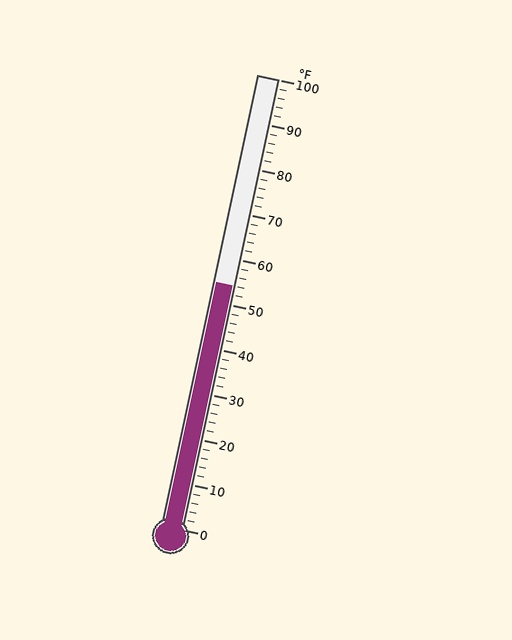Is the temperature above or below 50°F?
The temperature is above 50°F.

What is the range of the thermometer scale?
The thermometer scale ranges from 0°F to 100°F.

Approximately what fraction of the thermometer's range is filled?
The thermometer is filled to approximately 55% of its range.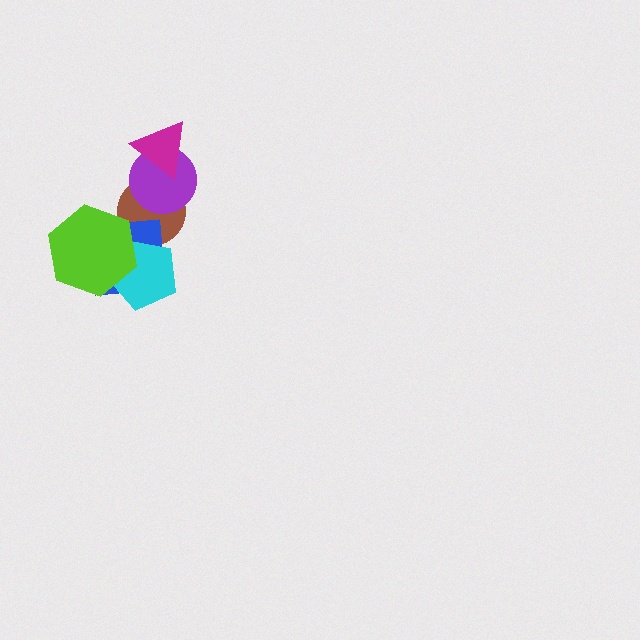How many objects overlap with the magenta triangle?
1 object overlaps with the magenta triangle.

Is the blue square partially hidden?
Yes, it is partially covered by another shape.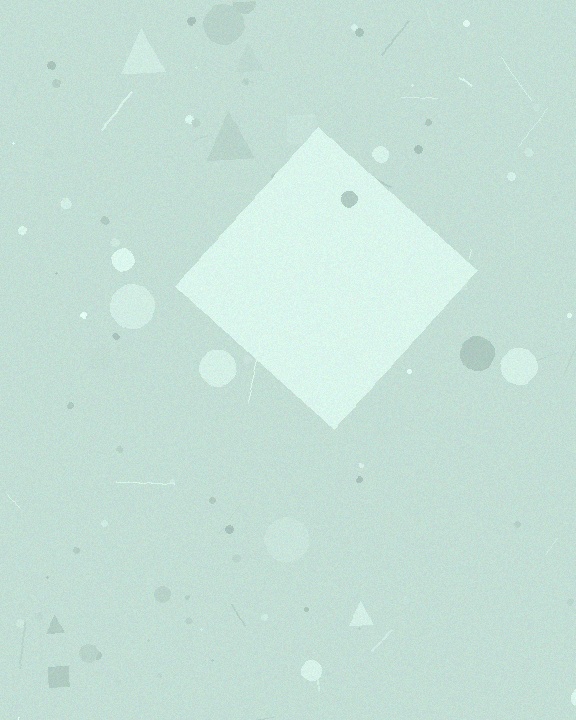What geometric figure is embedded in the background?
A diamond is embedded in the background.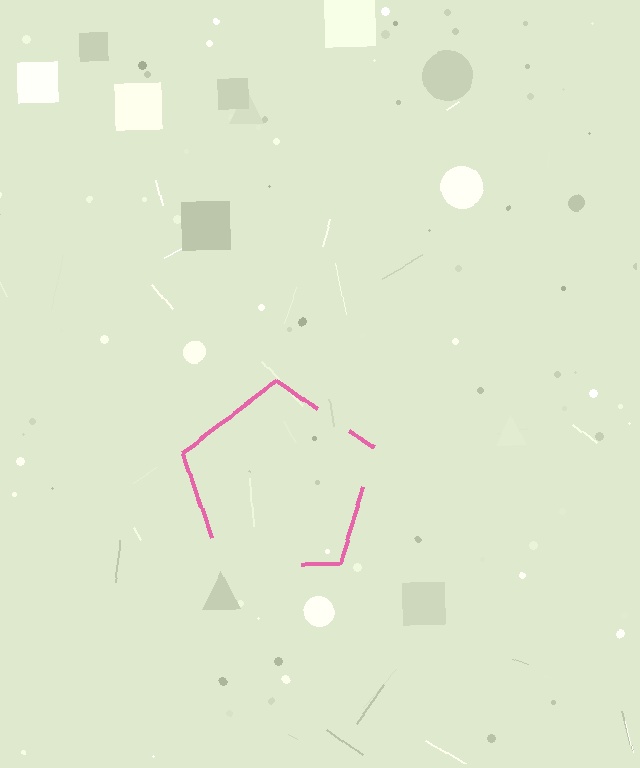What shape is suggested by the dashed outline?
The dashed outline suggests a pentagon.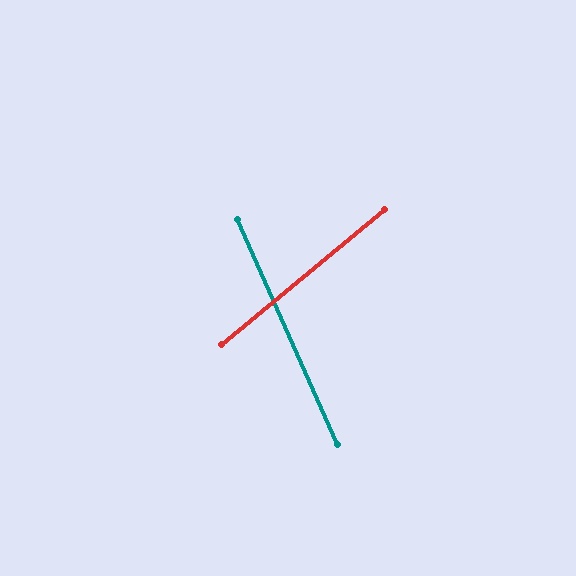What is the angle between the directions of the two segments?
Approximately 74 degrees.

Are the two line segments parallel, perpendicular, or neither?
Neither parallel nor perpendicular — they differ by about 74°.